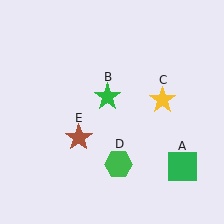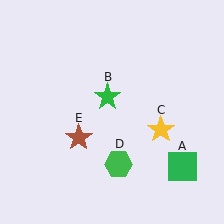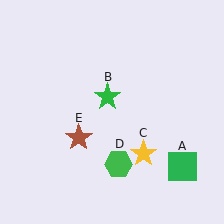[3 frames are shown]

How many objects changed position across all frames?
1 object changed position: yellow star (object C).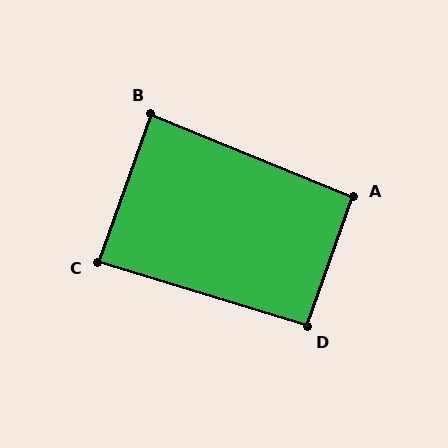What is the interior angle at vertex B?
Approximately 87 degrees (approximately right).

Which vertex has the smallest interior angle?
C, at approximately 87 degrees.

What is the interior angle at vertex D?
Approximately 93 degrees (approximately right).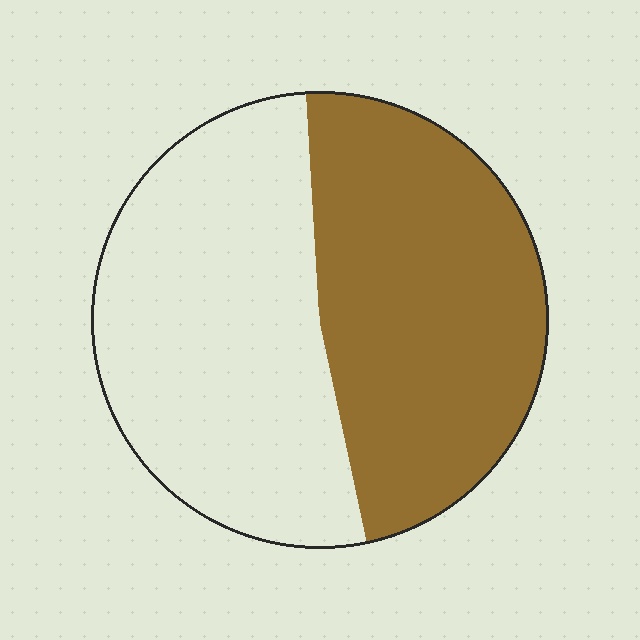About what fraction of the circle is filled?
About one half (1/2).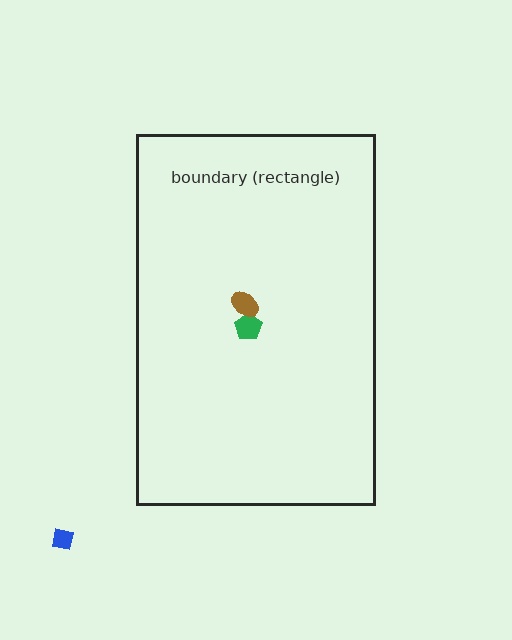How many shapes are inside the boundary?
2 inside, 1 outside.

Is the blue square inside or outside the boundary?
Outside.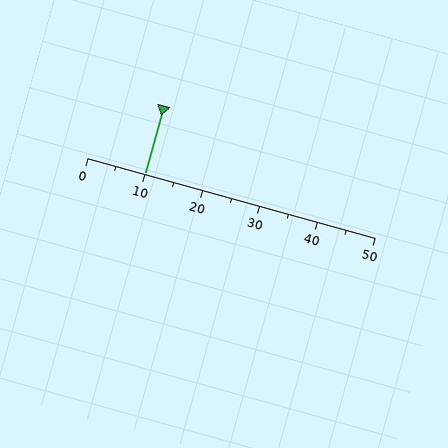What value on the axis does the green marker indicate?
The marker indicates approximately 10.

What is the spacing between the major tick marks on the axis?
The major ticks are spaced 10 apart.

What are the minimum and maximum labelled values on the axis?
The axis runs from 0 to 50.